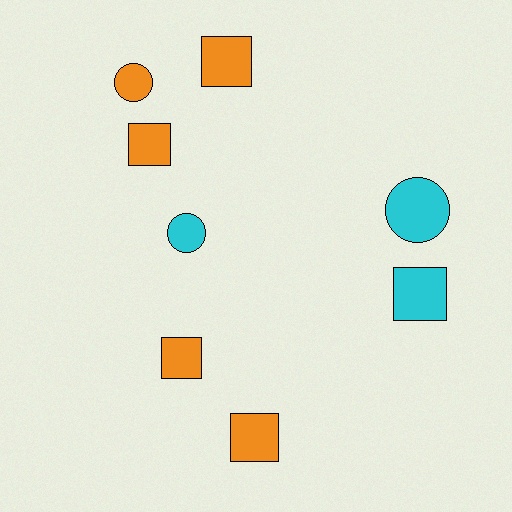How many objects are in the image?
There are 8 objects.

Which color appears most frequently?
Orange, with 5 objects.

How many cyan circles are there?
There are 2 cyan circles.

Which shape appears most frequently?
Square, with 5 objects.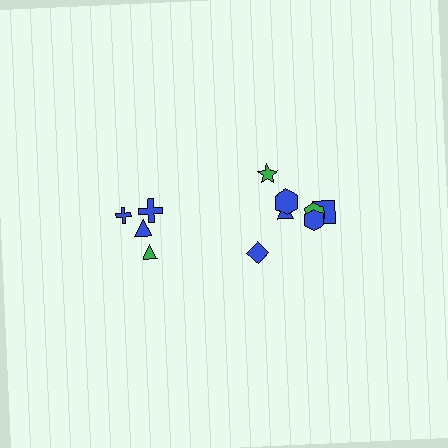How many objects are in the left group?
There are 4 objects.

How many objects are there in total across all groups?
There are 11 objects.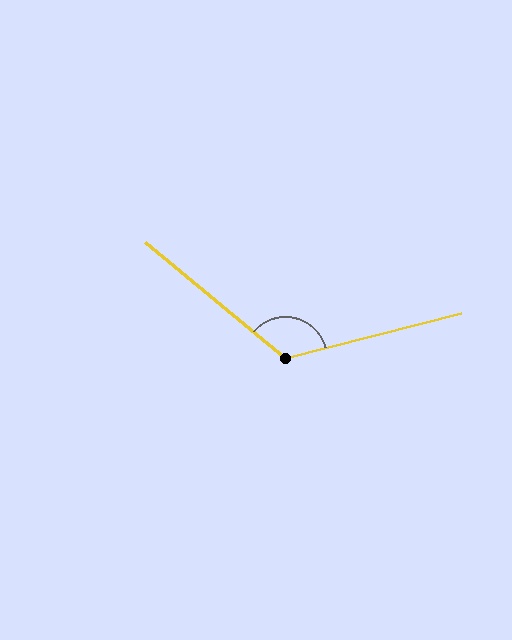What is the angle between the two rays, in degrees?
Approximately 126 degrees.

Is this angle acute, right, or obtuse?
It is obtuse.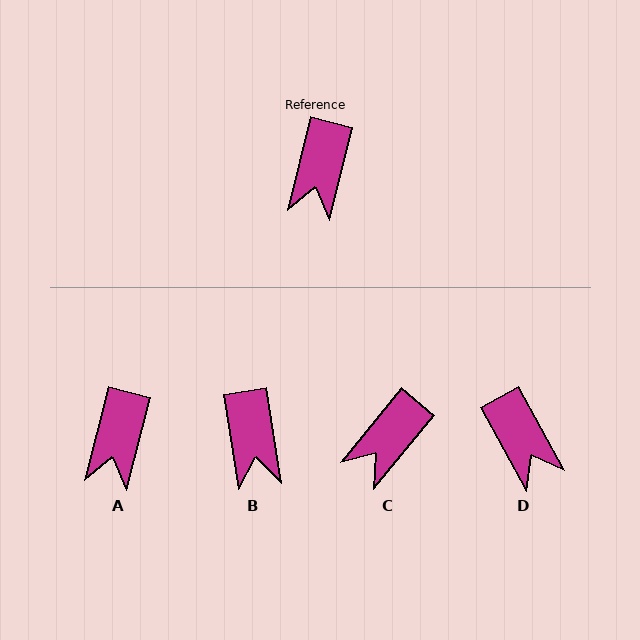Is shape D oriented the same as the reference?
No, it is off by about 43 degrees.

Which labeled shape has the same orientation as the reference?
A.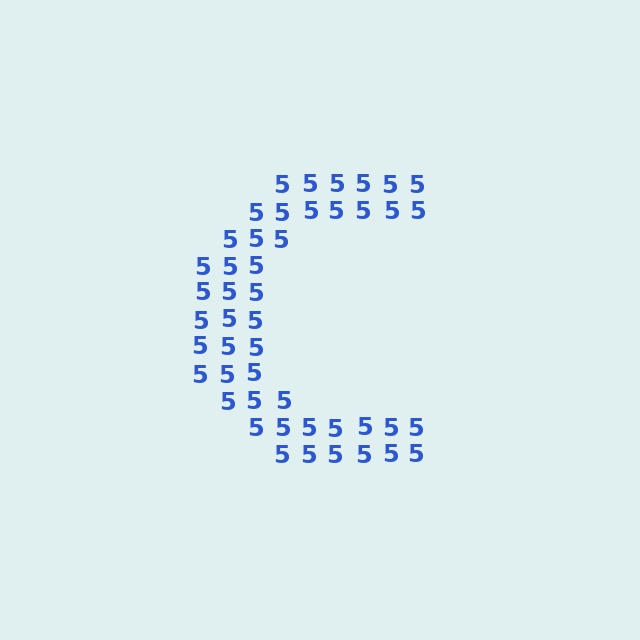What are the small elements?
The small elements are digit 5's.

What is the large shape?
The large shape is the letter C.